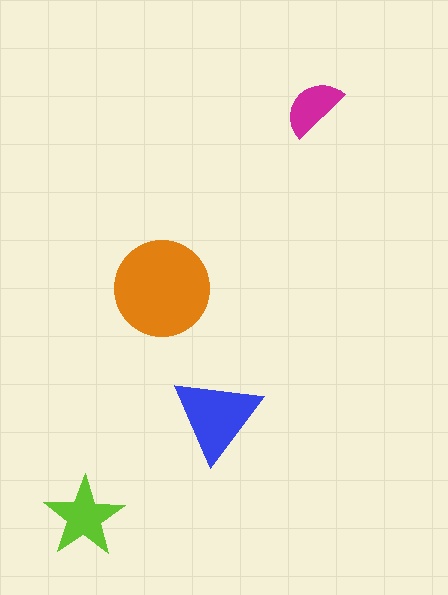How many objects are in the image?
There are 4 objects in the image.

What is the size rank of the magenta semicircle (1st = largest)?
4th.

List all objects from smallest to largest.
The magenta semicircle, the lime star, the blue triangle, the orange circle.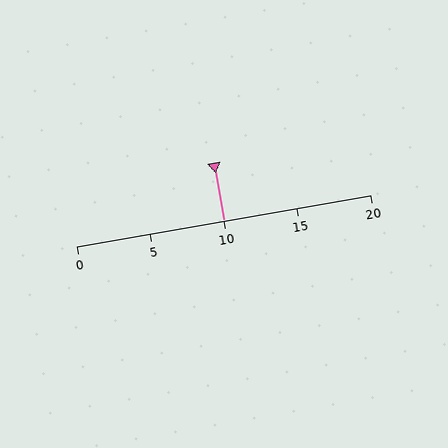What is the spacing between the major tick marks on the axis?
The major ticks are spaced 5 apart.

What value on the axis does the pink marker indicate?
The marker indicates approximately 10.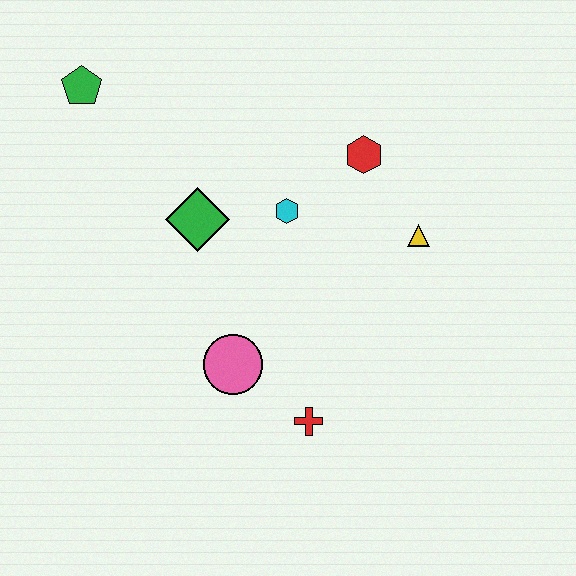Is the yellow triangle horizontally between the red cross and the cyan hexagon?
No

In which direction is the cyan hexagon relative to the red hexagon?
The cyan hexagon is to the left of the red hexagon.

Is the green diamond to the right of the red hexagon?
No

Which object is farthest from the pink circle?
The green pentagon is farthest from the pink circle.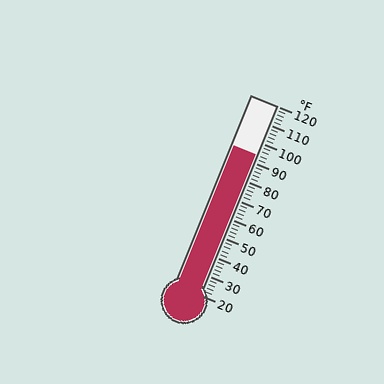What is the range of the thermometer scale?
The thermometer scale ranges from 20°F to 120°F.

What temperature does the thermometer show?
The thermometer shows approximately 94°F.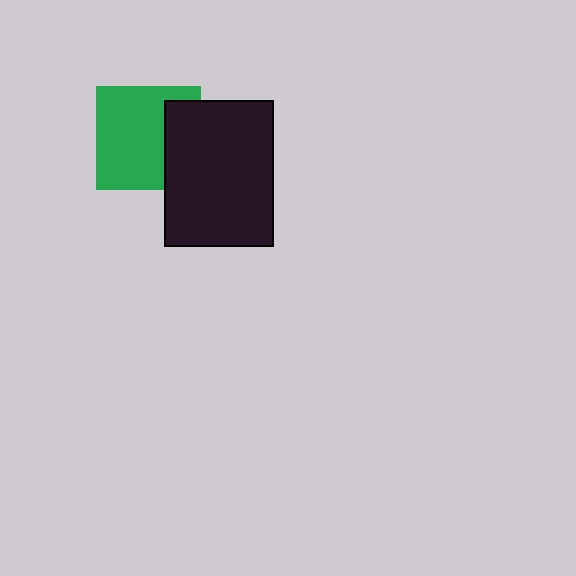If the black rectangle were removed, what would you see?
You would see the complete green square.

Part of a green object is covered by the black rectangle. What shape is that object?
It is a square.